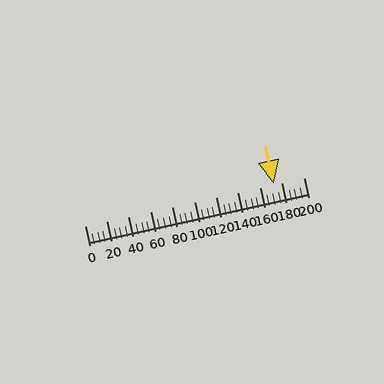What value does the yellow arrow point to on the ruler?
The yellow arrow points to approximately 173.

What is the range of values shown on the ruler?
The ruler shows values from 0 to 200.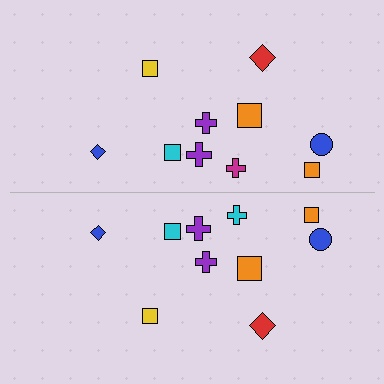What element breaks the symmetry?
The cyan cross on the bottom side breaks the symmetry — its mirror counterpart is magenta.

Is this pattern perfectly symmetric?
No, the pattern is not perfectly symmetric. The cyan cross on the bottom side breaks the symmetry — its mirror counterpart is magenta.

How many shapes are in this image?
There are 20 shapes in this image.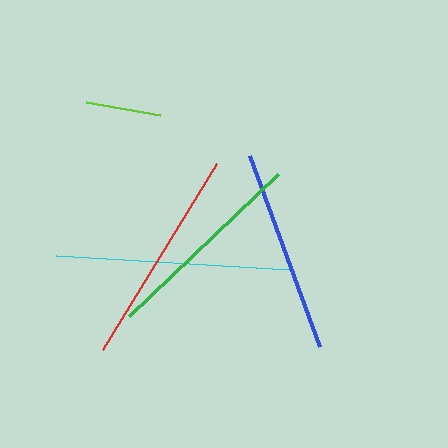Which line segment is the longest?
The cyan line is the longest at approximately 233 pixels.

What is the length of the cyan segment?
The cyan segment is approximately 233 pixels long.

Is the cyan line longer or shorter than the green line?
The cyan line is longer than the green line.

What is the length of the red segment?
The red segment is approximately 218 pixels long.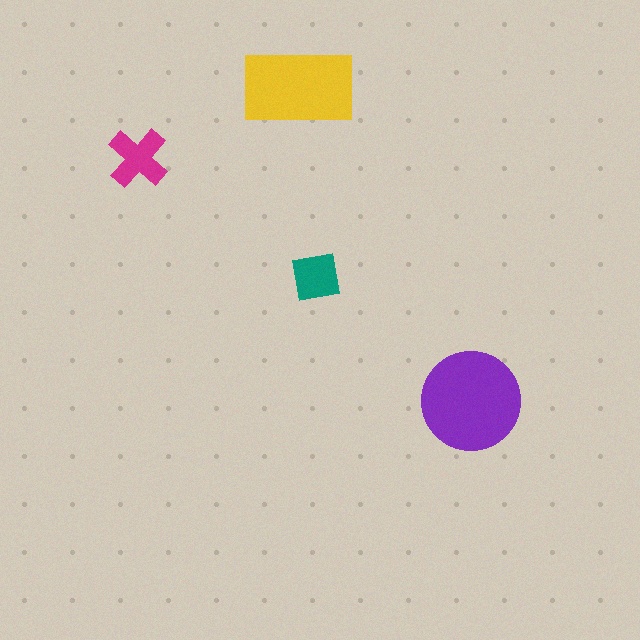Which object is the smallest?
The teal square.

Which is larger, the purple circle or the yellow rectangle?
The purple circle.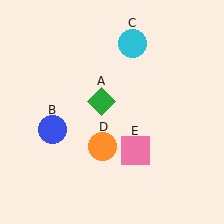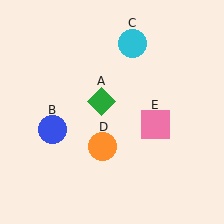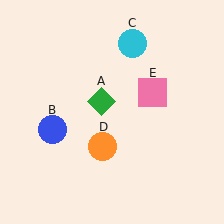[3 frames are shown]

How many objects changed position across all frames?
1 object changed position: pink square (object E).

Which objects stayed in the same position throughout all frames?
Green diamond (object A) and blue circle (object B) and cyan circle (object C) and orange circle (object D) remained stationary.